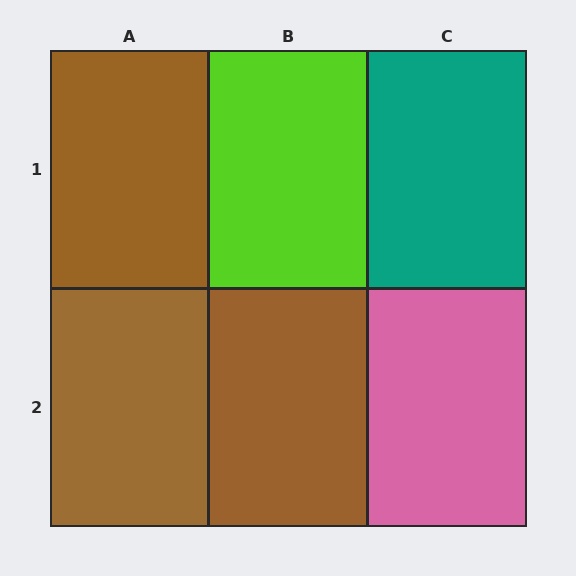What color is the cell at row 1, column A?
Brown.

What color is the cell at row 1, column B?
Lime.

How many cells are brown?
3 cells are brown.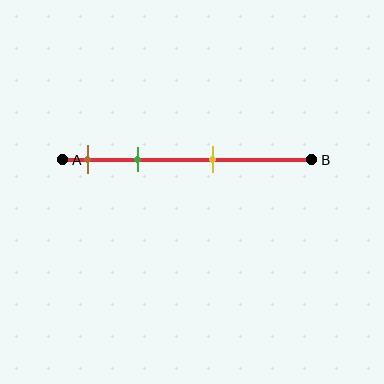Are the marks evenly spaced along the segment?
No, the marks are not evenly spaced.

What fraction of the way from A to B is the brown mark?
The brown mark is approximately 10% (0.1) of the way from A to B.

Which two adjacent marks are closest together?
The brown and green marks are the closest adjacent pair.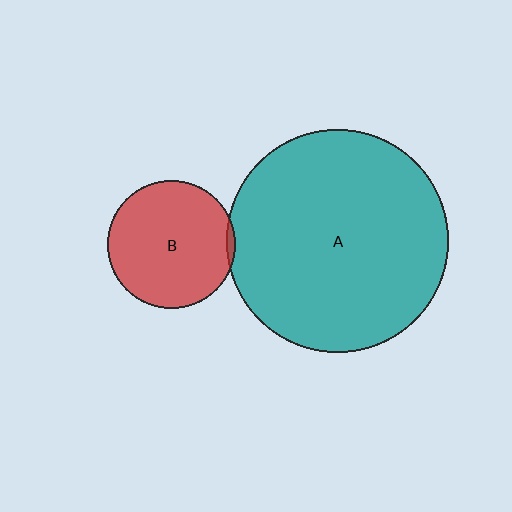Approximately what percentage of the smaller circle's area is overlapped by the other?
Approximately 5%.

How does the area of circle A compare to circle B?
Approximately 3.0 times.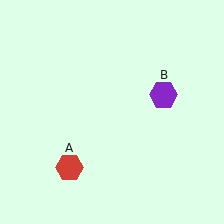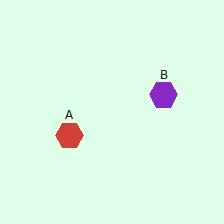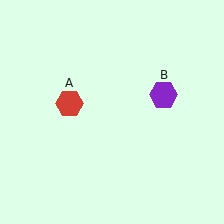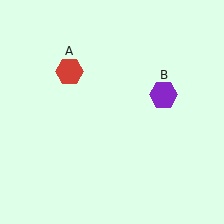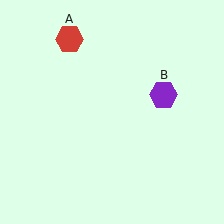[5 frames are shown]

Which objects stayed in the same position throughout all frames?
Purple hexagon (object B) remained stationary.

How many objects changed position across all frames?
1 object changed position: red hexagon (object A).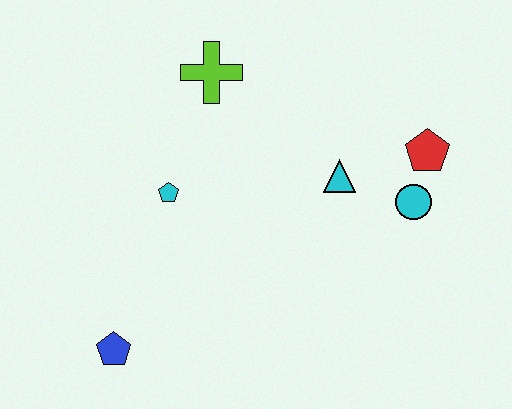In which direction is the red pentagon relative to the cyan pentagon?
The red pentagon is to the right of the cyan pentagon.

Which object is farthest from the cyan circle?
The blue pentagon is farthest from the cyan circle.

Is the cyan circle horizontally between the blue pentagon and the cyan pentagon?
No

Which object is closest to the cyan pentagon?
The lime cross is closest to the cyan pentagon.